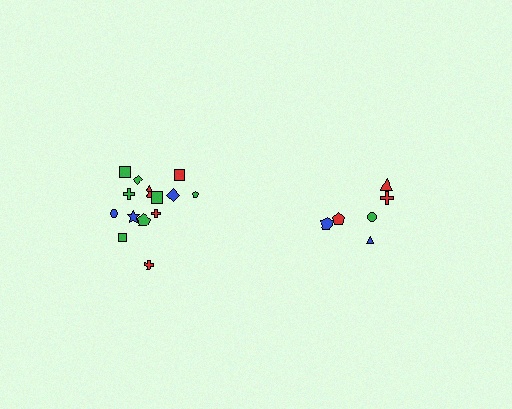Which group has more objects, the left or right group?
The left group.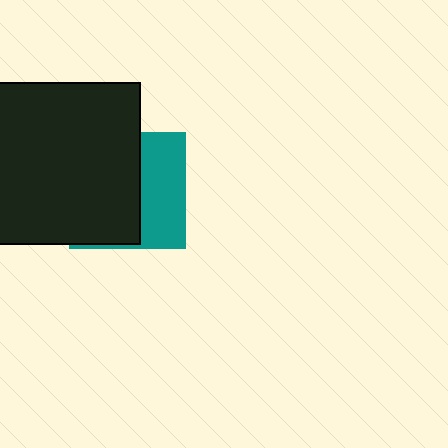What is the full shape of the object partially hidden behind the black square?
The partially hidden object is a teal square.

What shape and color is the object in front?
The object in front is a black square.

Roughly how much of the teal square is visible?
A small part of it is visible (roughly 40%).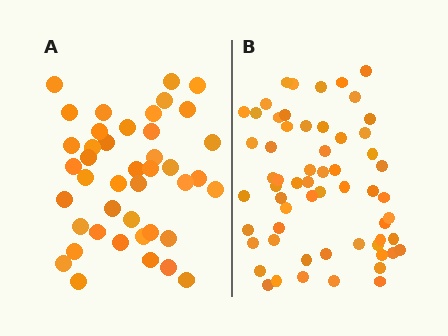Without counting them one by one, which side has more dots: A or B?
Region B (the right region) has more dots.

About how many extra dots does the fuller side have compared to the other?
Region B has approximately 20 more dots than region A.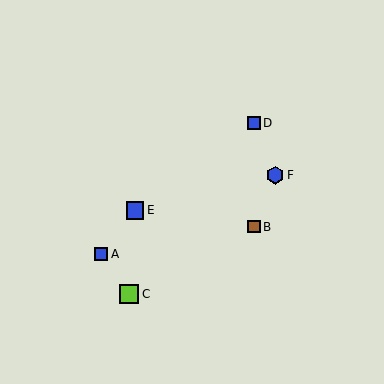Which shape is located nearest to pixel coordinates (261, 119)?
The blue square (labeled D) at (254, 123) is nearest to that location.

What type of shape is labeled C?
Shape C is a lime square.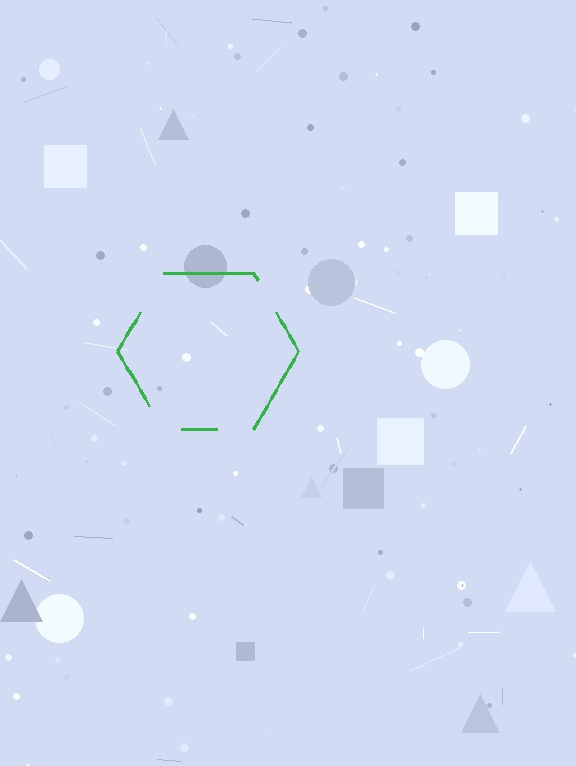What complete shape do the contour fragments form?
The contour fragments form a hexagon.